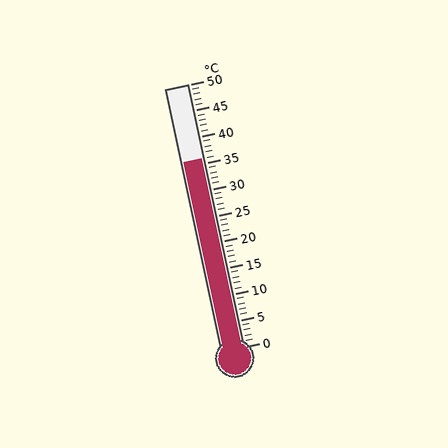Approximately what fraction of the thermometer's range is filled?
The thermometer is filled to approximately 70% of its range.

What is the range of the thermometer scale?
The thermometer scale ranges from 0°C to 50°C.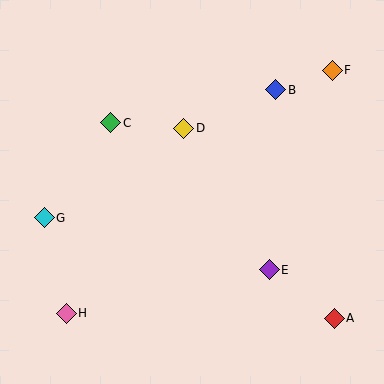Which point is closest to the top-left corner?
Point C is closest to the top-left corner.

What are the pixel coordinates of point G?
Point G is at (44, 218).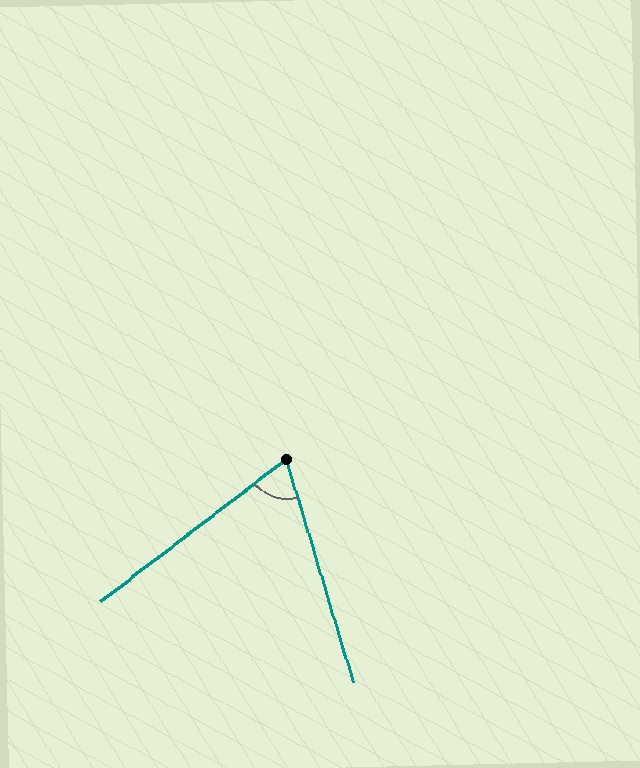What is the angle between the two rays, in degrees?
Approximately 69 degrees.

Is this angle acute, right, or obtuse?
It is acute.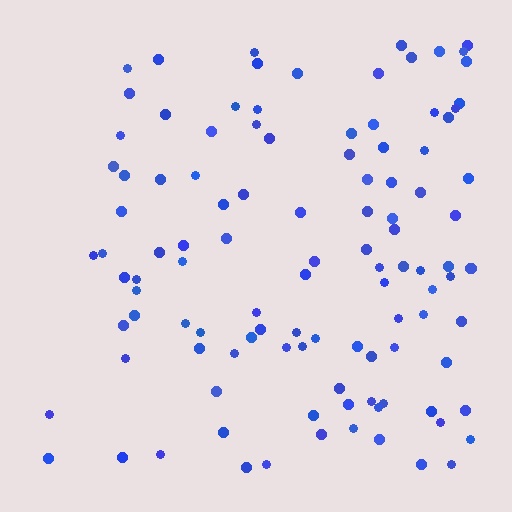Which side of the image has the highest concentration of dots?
The right.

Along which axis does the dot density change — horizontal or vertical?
Horizontal.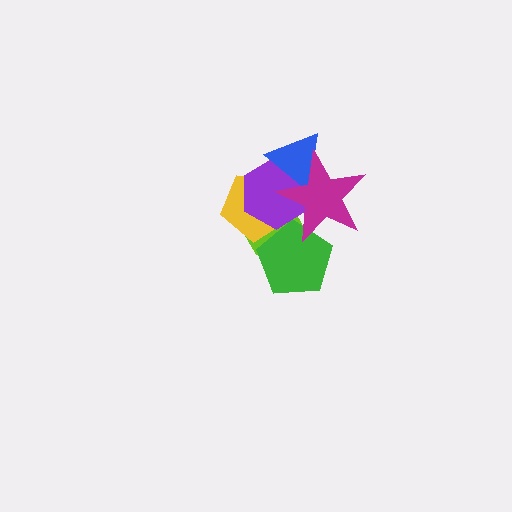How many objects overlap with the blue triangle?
3 objects overlap with the blue triangle.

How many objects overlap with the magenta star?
5 objects overlap with the magenta star.